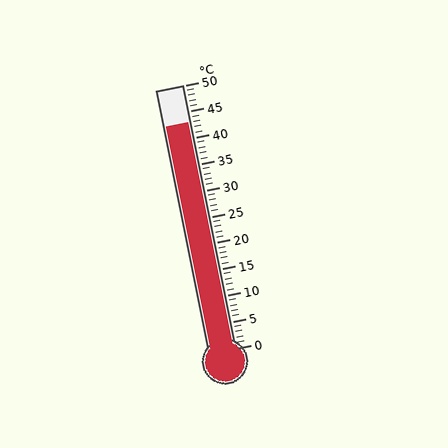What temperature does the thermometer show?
The thermometer shows approximately 43°C.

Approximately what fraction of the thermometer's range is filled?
The thermometer is filled to approximately 85% of its range.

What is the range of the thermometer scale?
The thermometer scale ranges from 0°C to 50°C.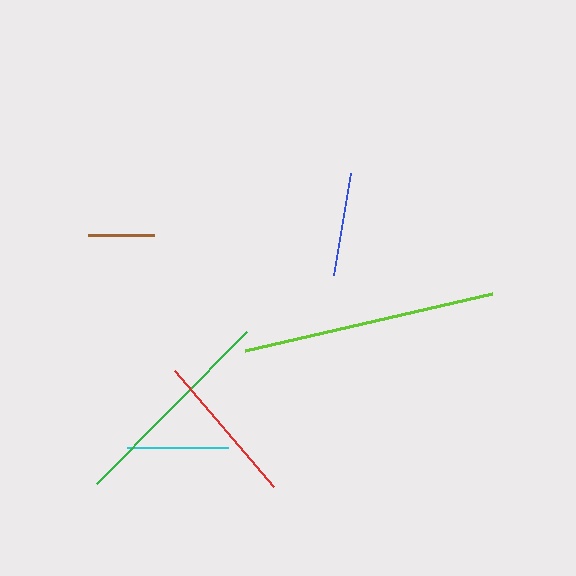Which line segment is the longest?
The lime line is the longest at approximately 254 pixels.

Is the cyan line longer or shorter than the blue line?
The blue line is longer than the cyan line.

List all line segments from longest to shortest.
From longest to shortest: lime, green, red, blue, cyan, brown.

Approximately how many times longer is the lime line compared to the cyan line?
The lime line is approximately 2.5 times the length of the cyan line.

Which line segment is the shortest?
The brown line is the shortest at approximately 66 pixels.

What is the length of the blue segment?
The blue segment is approximately 104 pixels long.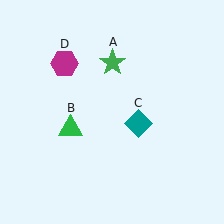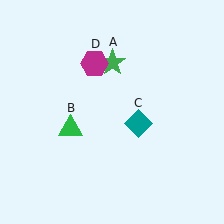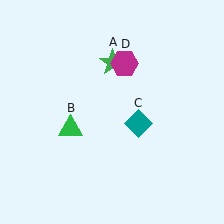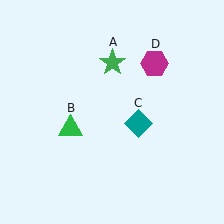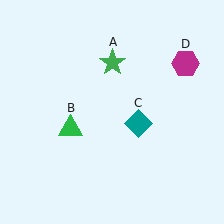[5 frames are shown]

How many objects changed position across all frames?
1 object changed position: magenta hexagon (object D).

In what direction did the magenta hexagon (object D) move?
The magenta hexagon (object D) moved right.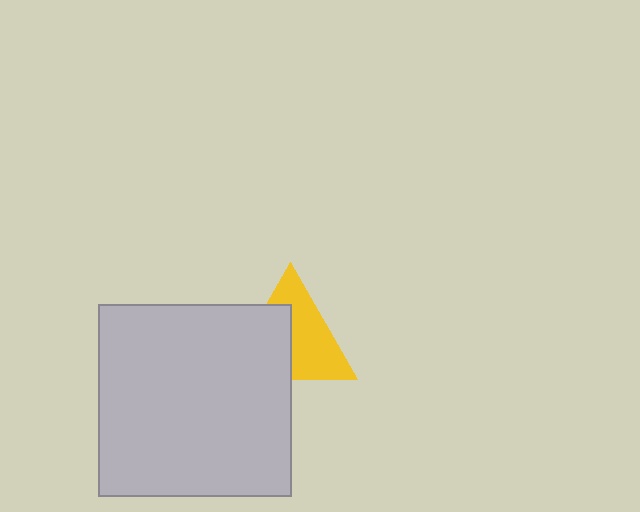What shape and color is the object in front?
The object in front is a light gray square.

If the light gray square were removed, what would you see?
You would see the complete yellow triangle.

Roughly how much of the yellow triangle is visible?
About half of it is visible (roughly 55%).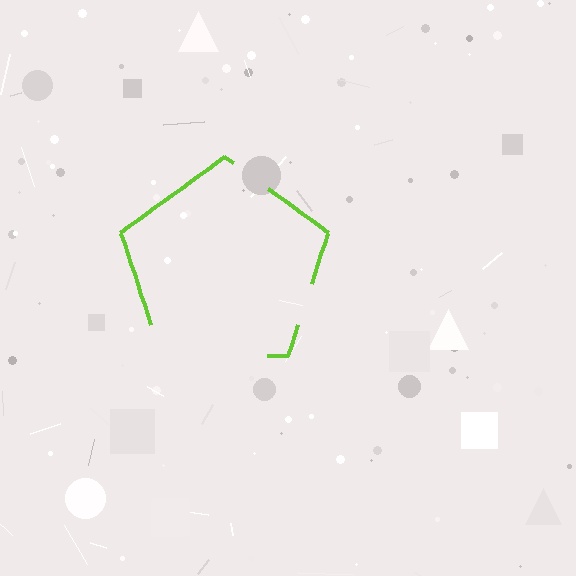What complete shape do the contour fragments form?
The contour fragments form a pentagon.